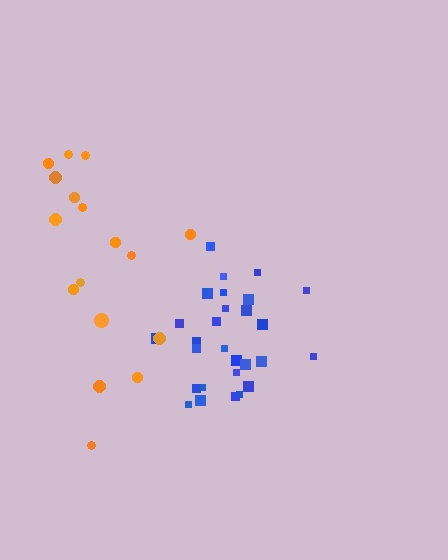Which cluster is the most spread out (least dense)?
Orange.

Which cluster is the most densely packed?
Blue.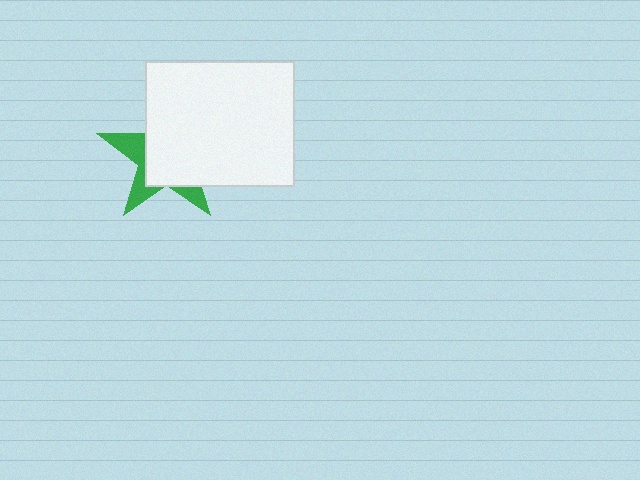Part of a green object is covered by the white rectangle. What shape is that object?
It is a star.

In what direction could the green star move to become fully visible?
The green star could move toward the lower-left. That would shift it out from behind the white rectangle entirely.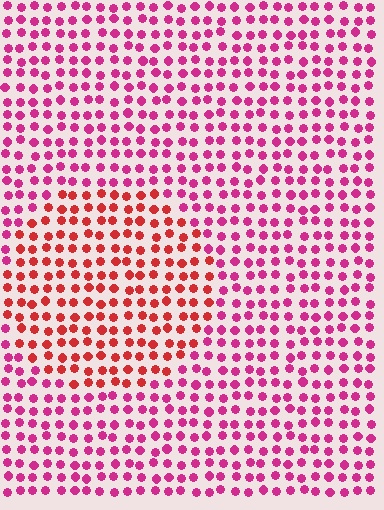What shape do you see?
I see a circle.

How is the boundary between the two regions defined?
The boundary is defined purely by a slight shift in hue (about 35 degrees). Spacing, size, and orientation are identical on both sides.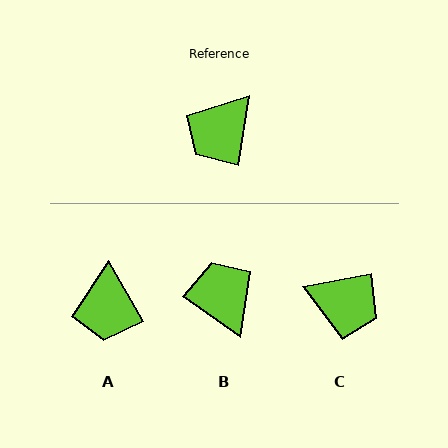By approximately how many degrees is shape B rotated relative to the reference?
Approximately 116 degrees clockwise.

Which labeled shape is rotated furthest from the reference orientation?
B, about 116 degrees away.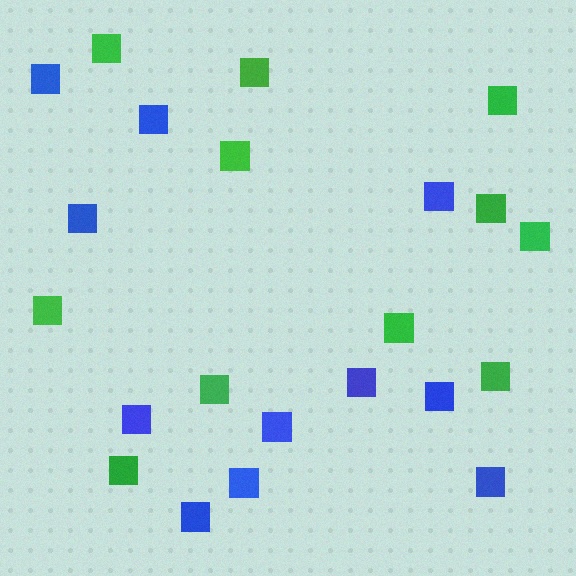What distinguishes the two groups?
There are 2 groups: one group of green squares (11) and one group of blue squares (11).